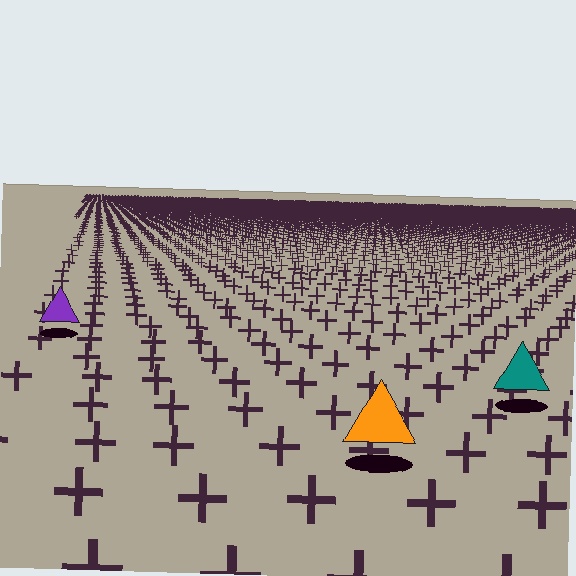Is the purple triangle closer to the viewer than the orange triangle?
No. The orange triangle is closer — you can tell from the texture gradient: the ground texture is coarser near it.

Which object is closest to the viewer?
The orange triangle is closest. The texture marks near it are larger and more spread out.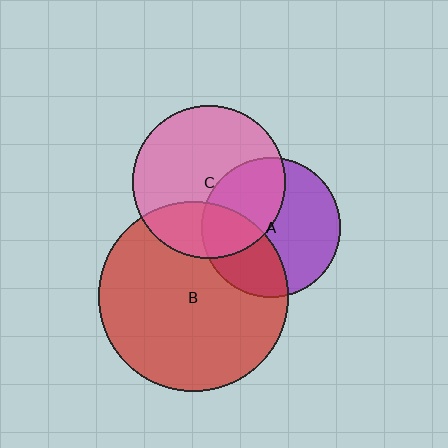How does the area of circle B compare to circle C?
Approximately 1.6 times.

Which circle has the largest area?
Circle B (red).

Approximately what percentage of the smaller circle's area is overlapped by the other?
Approximately 35%.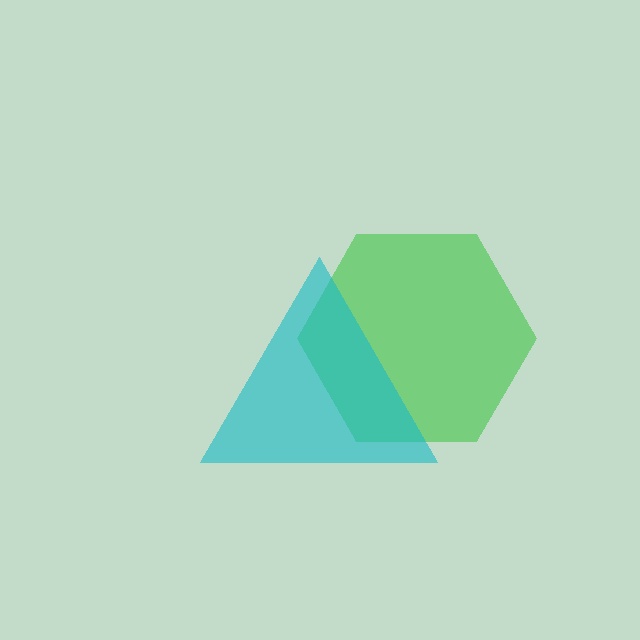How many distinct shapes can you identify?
There are 2 distinct shapes: a green hexagon, a cyan triangle.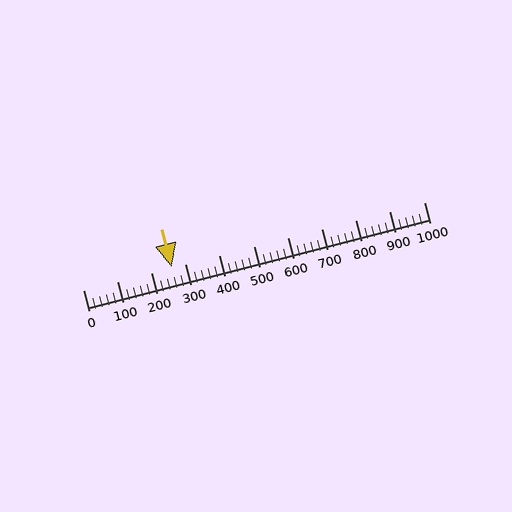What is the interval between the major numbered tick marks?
The major tick marks are spaced 100 units apart.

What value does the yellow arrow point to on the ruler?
The yellow arrow points to approximately 259.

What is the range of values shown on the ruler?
The ruler shows values from 0 to 1000.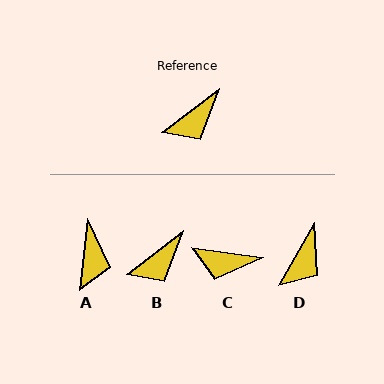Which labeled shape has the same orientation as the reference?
B.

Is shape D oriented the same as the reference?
No, it is off by about 23 degrees.